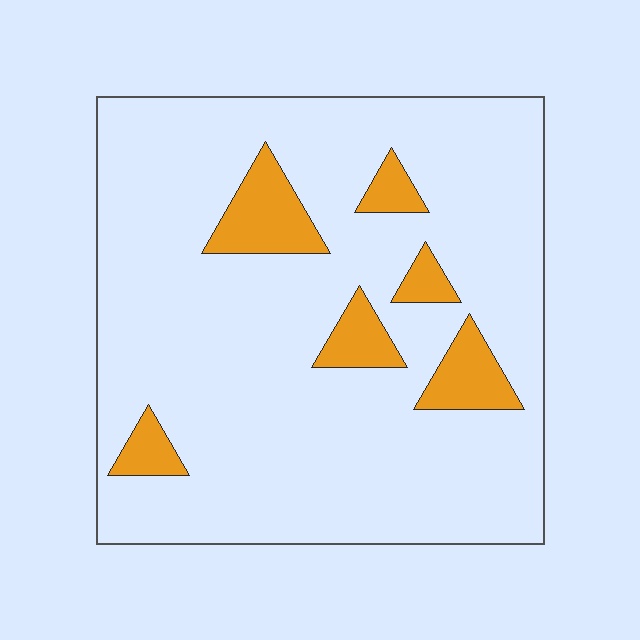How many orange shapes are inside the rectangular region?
6.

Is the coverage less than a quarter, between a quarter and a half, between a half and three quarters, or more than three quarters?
Less than a quarter.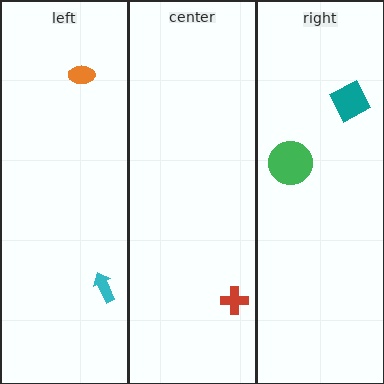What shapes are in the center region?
The red cross.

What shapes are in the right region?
The green circle, the teal square.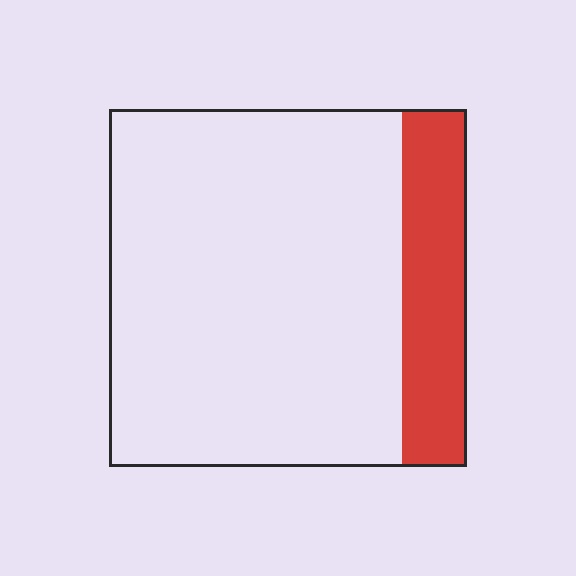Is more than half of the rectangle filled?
No.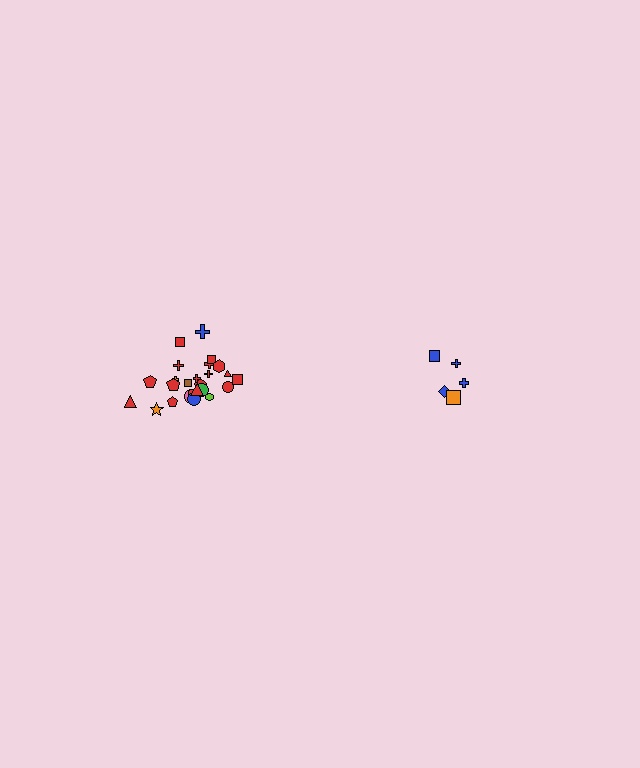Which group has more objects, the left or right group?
The left group.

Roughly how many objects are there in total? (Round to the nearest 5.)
Roughly 30 objects in total.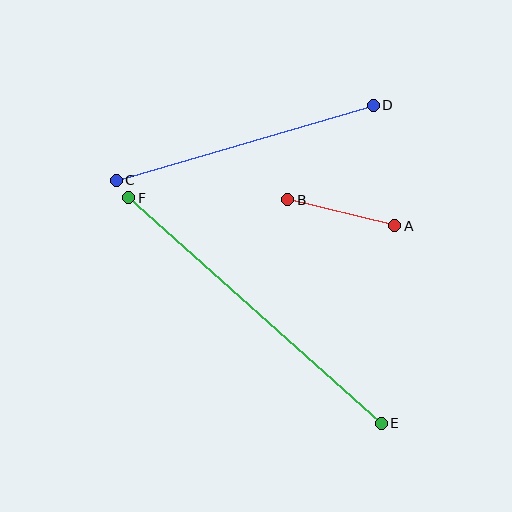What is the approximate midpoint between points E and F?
The midpoint is at approximately (255, 311) pixels.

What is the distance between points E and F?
The distance is approximately 339 pixels.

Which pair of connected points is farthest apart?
Points E and F are farthest apart.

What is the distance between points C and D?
The distance is approximately 268 pixels.